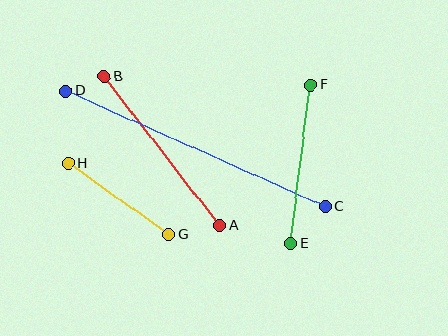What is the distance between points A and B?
The distance is approximately 189 pixels.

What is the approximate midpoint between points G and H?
The midpoint is at approximately (119, 199) pixels.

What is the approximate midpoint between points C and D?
The midpoint is at approximately (195, 149) pixels.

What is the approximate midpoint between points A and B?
The midpoint is at approximately (162, 151) pixels.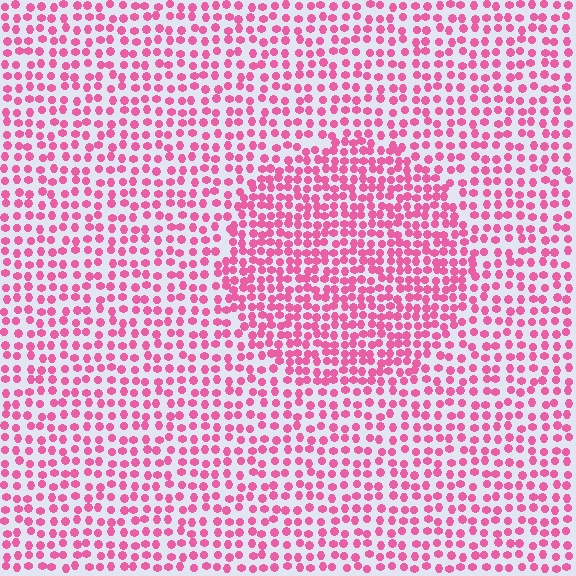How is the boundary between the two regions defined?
The boundary is defined by a change in element density (approximately 1.6x ratio). All elements are the same color, size, and shape.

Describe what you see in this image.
The image contains small pink elements arranged at two different densities. A circle-shaped region is visible where the elements are more densely packed than the surrounding area.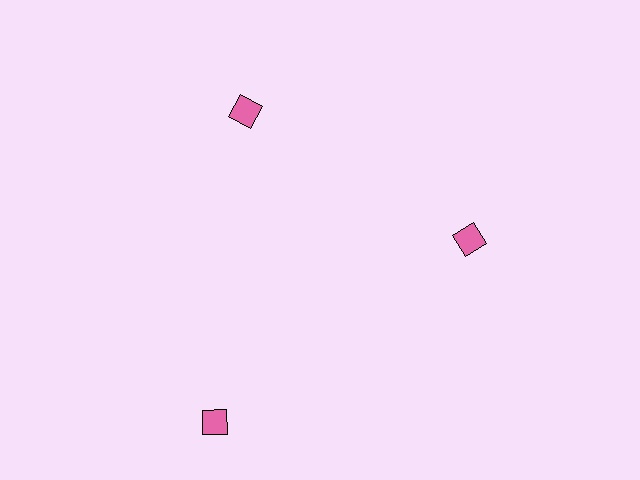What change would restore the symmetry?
The symmetry would be restored by moving it inward, back onto the ring so that all 3 diamonds sit at equal angles and equal distance from the center.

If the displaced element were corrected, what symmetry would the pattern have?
It would have 3-fold rotational symmetry — the pattern would map onto itself every 120 degrees.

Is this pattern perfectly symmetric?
No. The 3 pink diamonds are arranged in a ring, but one element near the 7 o'clock position is pushed outward from the center, breaking the 3-fold rotational symmetry.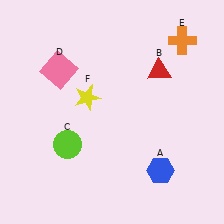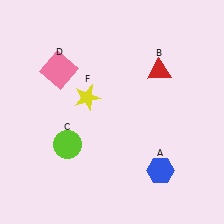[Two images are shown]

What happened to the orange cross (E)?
The orange cross (E) was removed in Image 2. It was in the top-right area of Image 1.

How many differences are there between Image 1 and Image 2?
There is 1 difference between the two images.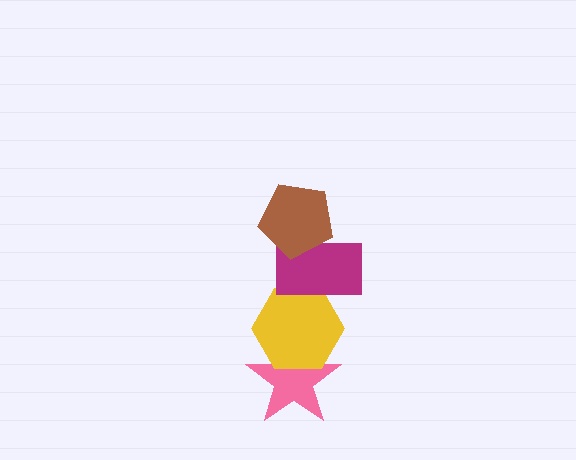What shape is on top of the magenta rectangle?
The brown pentagon is on top of the magenta rectangle.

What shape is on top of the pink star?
The yellow hexagon is on top of the pink star.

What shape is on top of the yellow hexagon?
The magenta rectangle is on top of the yellow hexagon.